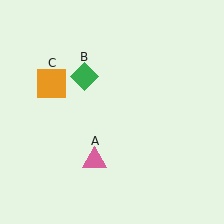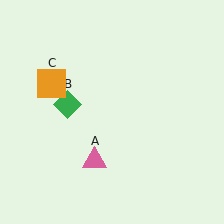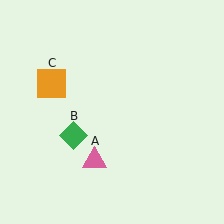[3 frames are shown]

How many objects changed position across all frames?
1 object changed position: green diamond (object B).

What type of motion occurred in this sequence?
The green diamond (object B) rotated counterclockwise around the center of the scene.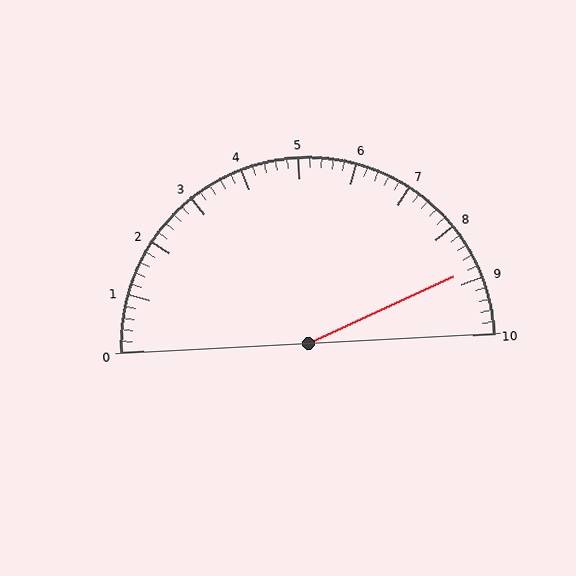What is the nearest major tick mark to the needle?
The nearest major tick mark is 9.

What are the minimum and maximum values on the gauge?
The gauge ranges from 0 to 10.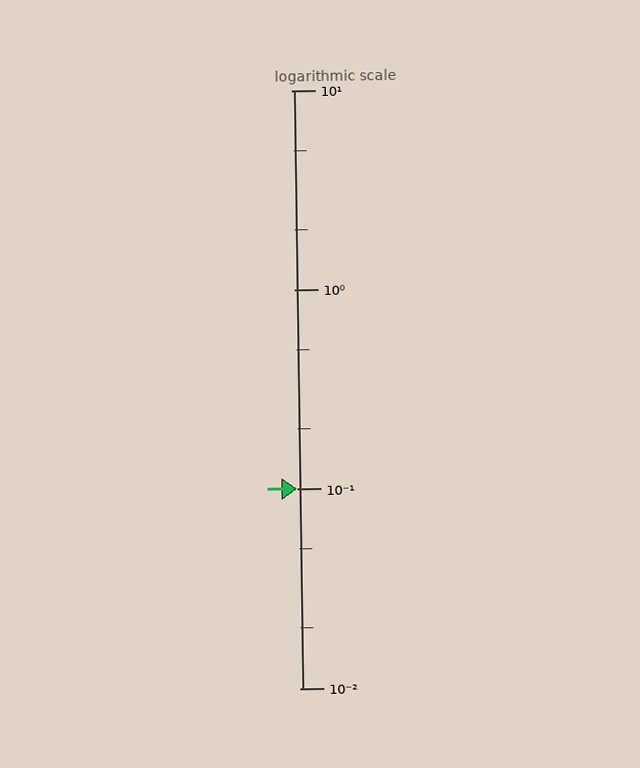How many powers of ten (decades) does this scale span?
The scale spans 3 decades, from 0.01 to 10.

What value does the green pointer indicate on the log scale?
The pointer indicates approximately 0.1.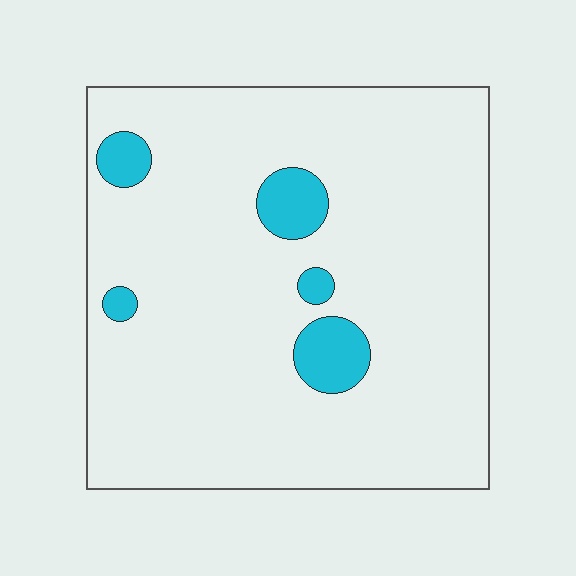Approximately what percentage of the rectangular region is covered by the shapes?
Approximately 10%.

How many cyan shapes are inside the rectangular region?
5.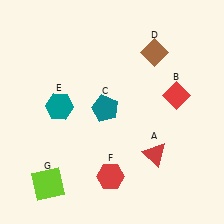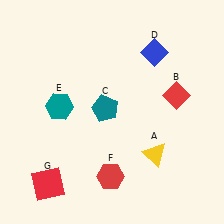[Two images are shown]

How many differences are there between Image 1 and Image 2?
There are 3 differences between the two images.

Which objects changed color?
A changed from red to yellow. D changed from brown to blue. G changed from lime to red.